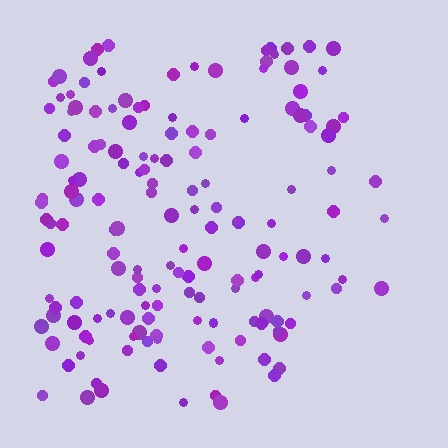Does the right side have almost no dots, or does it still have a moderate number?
Still a moderate number, just noticeably fewer than the left.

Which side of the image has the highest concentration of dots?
The left.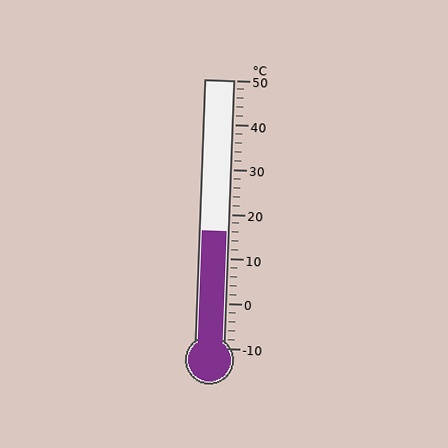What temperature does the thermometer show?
The thermometer shows approximately 16°C.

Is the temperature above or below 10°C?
The temperature is above 10°C.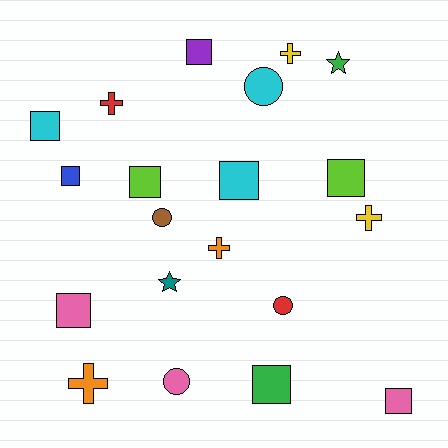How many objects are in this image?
There are 20 objects.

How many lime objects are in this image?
There are 2 lime objects.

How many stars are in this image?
There are 2 stars.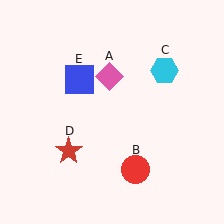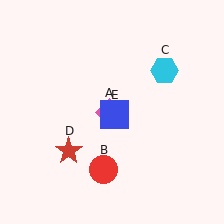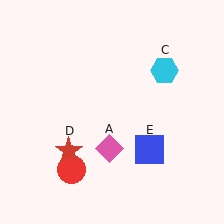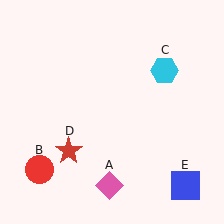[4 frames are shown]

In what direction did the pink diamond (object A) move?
The pink diamond (object A) moved down.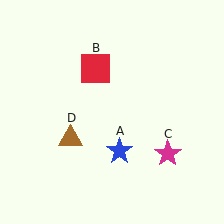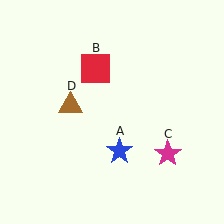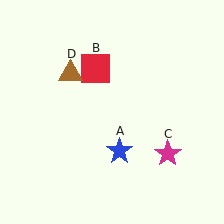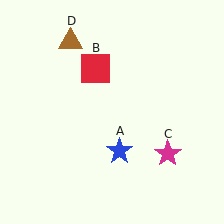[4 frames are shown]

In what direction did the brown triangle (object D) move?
The brown triangle (object D) moved up.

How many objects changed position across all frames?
1 object changed position: brown triangle (object D).